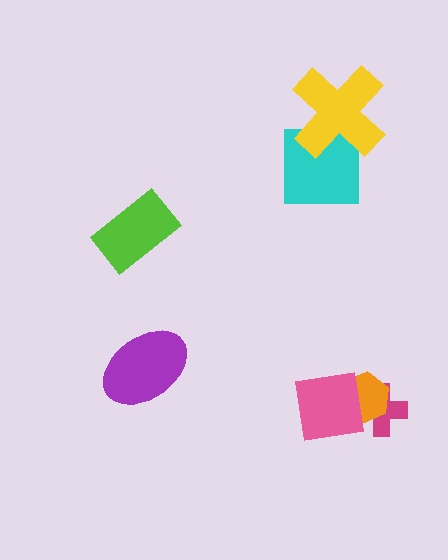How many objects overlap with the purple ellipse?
0 objects overlap with the purple ellipse.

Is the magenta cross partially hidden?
Yes, it is partially covered by another shape.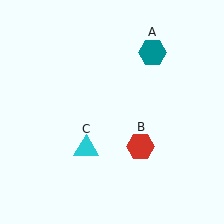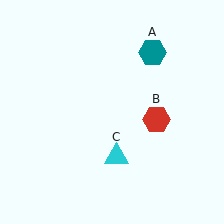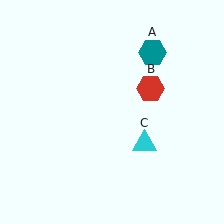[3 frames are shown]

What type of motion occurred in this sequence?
The red hexagon (object B), cyan triangle (object C) rotated counterclockwise around the center of the scene.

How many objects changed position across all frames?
2 objects changed position: red hexagon (object B), cyan triangle (object C).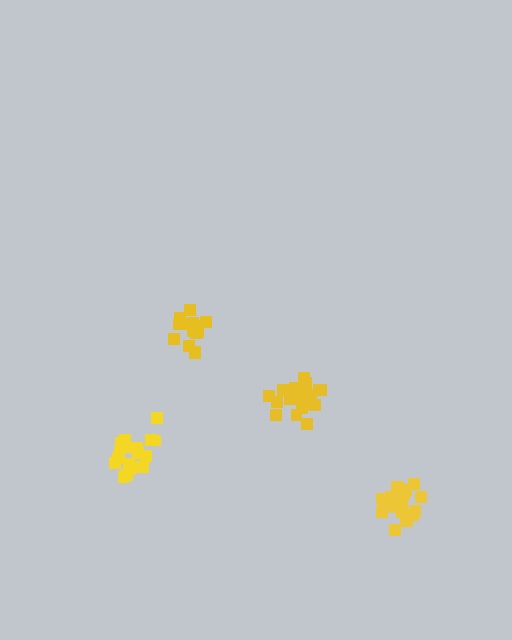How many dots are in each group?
Group 1: 20 dots, Group 2: 20 dots, Group 3: 18 dots, Group 4: 16 dots (74 total).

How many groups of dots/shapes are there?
There are 4 groups.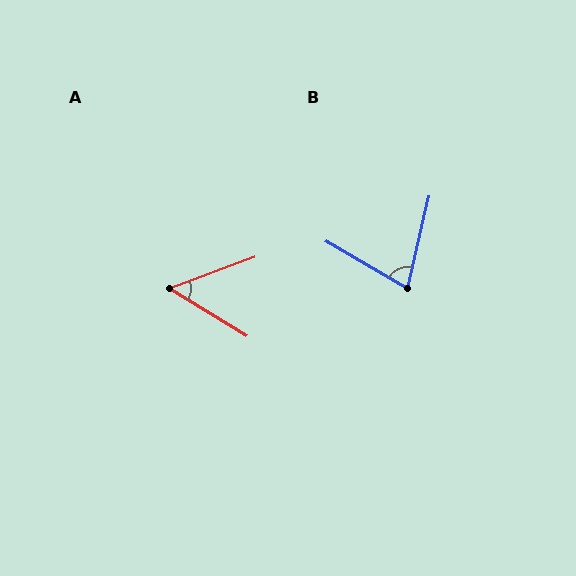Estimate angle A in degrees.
Approximately 52 degrees.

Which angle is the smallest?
A, at approximately 52 degrees.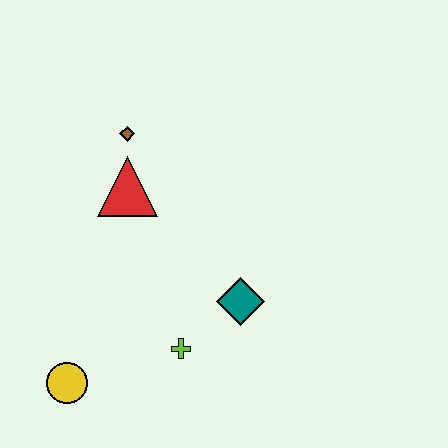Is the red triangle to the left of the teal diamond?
Yes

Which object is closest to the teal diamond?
The lime cross is closest to the teal diamond.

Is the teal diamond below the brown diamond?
Yes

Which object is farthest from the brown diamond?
The yellow circle is farthest from the brown diamond.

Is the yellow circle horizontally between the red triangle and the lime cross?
No